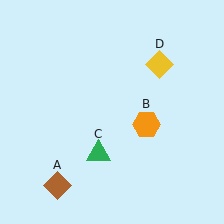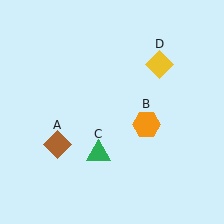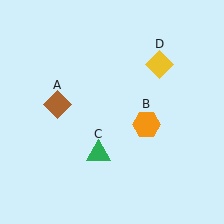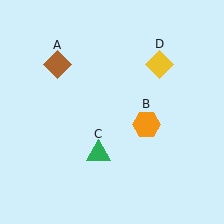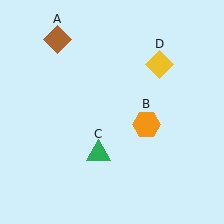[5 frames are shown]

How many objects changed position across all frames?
1 object changed position: brown diamond (object A).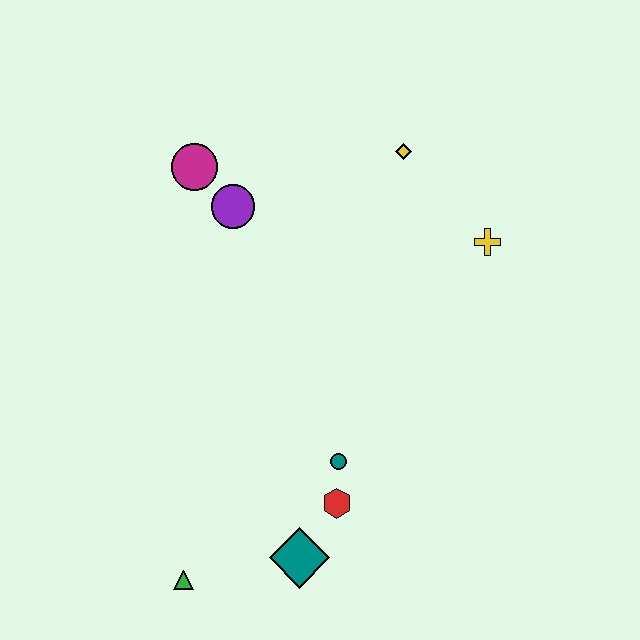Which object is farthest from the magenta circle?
The green triangle is farthest from the magenta circle.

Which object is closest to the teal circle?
The red hexagon is closest to the teal circle.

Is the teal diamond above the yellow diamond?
No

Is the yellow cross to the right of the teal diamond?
Yes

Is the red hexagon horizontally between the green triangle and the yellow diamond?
Yes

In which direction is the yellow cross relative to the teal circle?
The yellow cross is above the teal circle.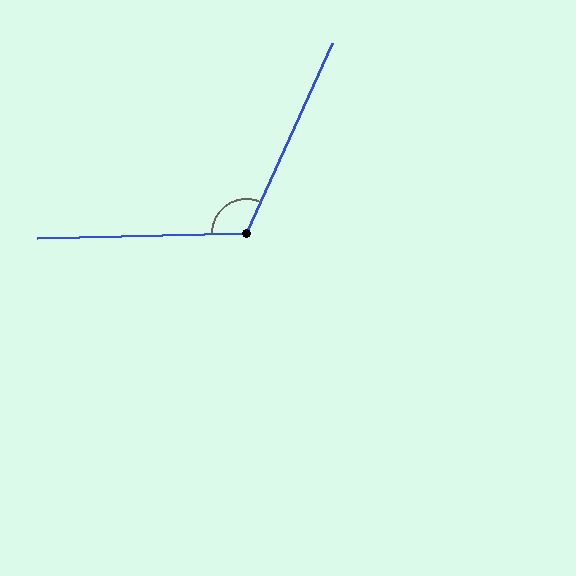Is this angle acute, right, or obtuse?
It is obtuse.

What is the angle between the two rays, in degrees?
Approximately 116 degrees.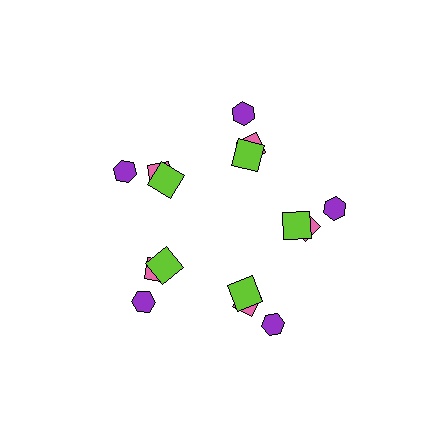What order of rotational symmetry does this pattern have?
This pattern has 5-fold rotational symmetry.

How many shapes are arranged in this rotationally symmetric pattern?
There are 15 shapes, arranged in 5 groups of 3.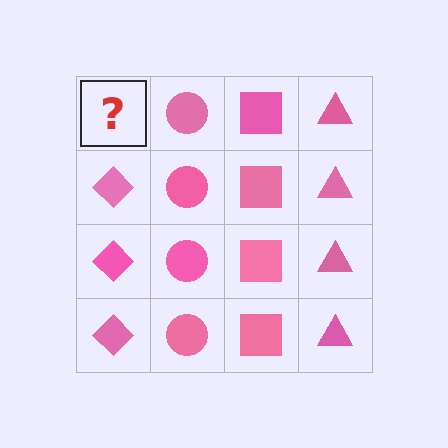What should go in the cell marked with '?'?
The missing cell should contain a pink diamond.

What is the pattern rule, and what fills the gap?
The rule is that each column has a consistent shape. The gap should be filled with a pink diamond.